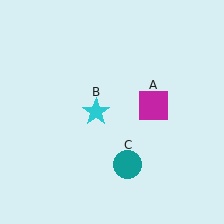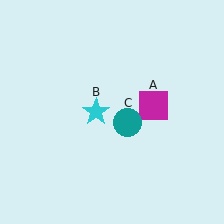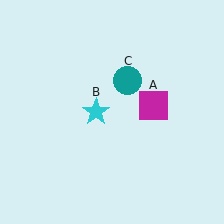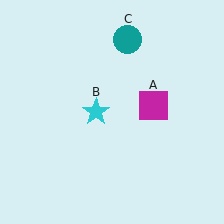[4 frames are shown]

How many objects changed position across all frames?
1 object changed position: teal circle (object C).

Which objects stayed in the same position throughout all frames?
Magenta square (object A) and cyan star (object B) remained stationary.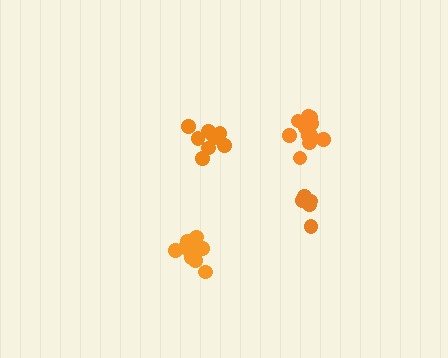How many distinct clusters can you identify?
There are 4 distinct clusters.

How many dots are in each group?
Group 1: 8 dots, Group 2: 11 dots, Group 3: 6 dots, Group 4: 12 dots (37 total).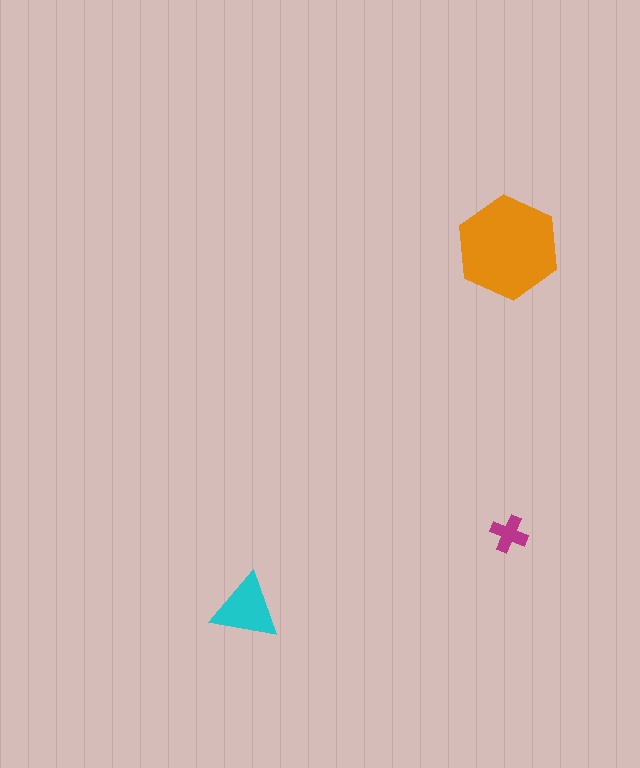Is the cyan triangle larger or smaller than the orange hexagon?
Smaller.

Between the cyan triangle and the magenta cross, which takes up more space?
The cyan triangle.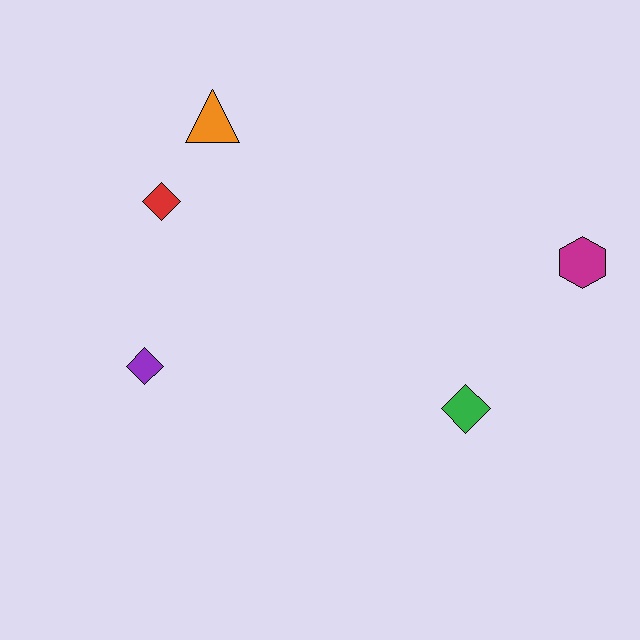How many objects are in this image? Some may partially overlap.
There are 5 objects.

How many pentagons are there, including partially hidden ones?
There are no pentagons.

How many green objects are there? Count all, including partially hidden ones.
There is 1 green object.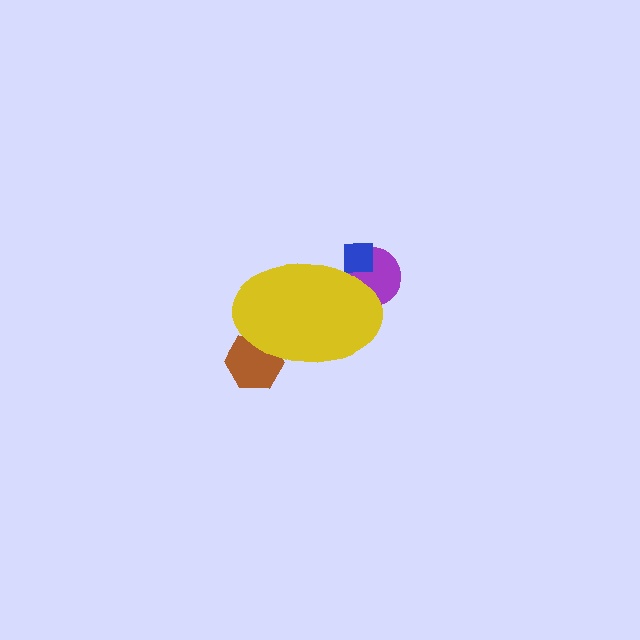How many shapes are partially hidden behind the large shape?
3 shapes are partially hidden.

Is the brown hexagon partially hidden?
Yes, the brown hexagon is partially hidden behind the yellow ellipse.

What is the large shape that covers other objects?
A yellow ellipse.